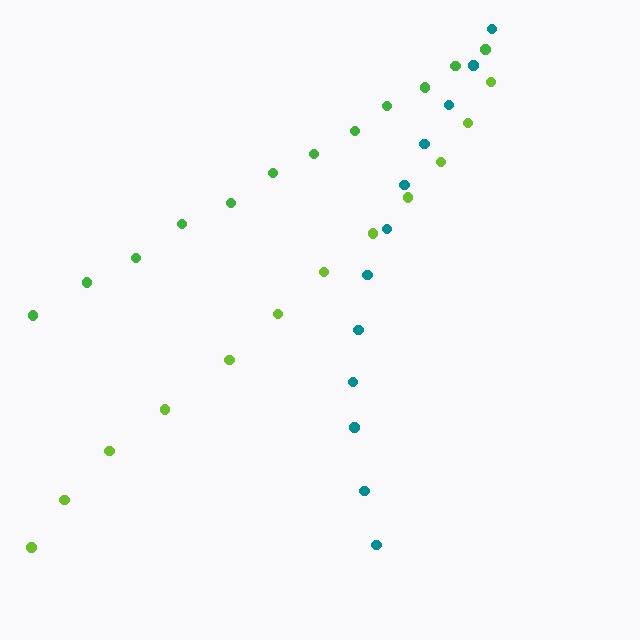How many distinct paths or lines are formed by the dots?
There are 3 distinct paths.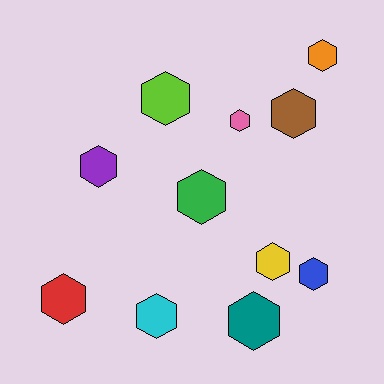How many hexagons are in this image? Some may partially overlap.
There are 11 hexagons.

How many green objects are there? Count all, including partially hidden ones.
There is 1 green object.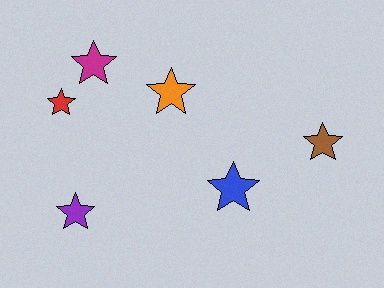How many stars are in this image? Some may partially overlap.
There are 6 stars.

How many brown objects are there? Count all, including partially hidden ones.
There is 1 brown object.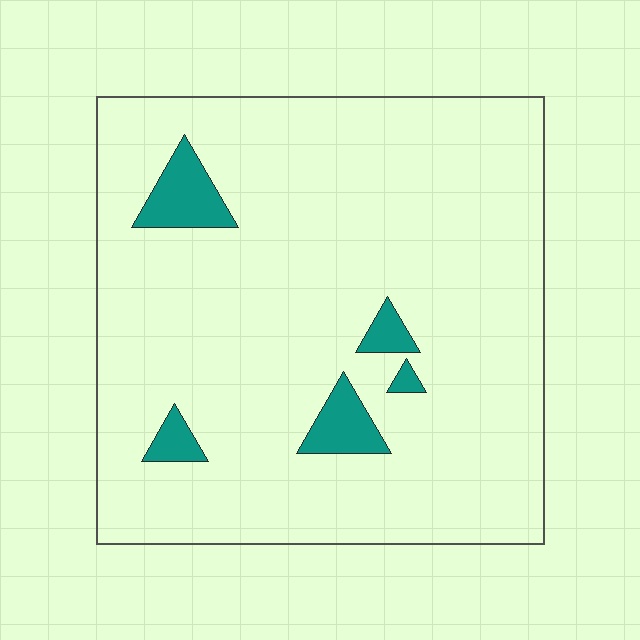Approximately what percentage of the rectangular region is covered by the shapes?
Approximately 5%.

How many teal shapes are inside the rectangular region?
5.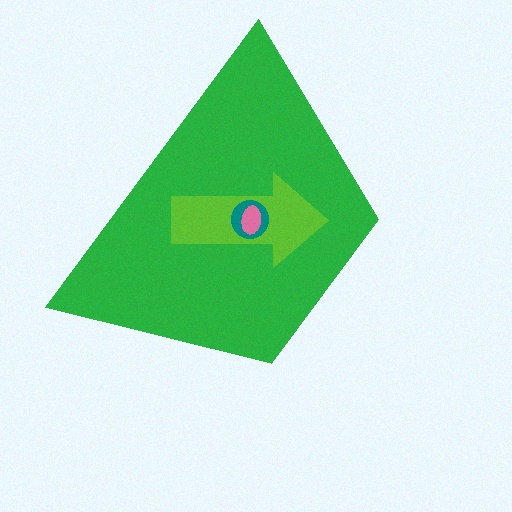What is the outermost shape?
The green trapezoid.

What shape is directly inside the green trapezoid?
The lime arrow.